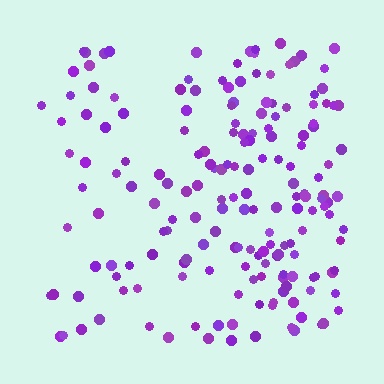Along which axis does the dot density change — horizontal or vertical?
Horizontal.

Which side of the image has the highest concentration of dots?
The right.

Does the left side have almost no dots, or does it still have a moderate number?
Still a moderate number, just noticeably fewer than the right.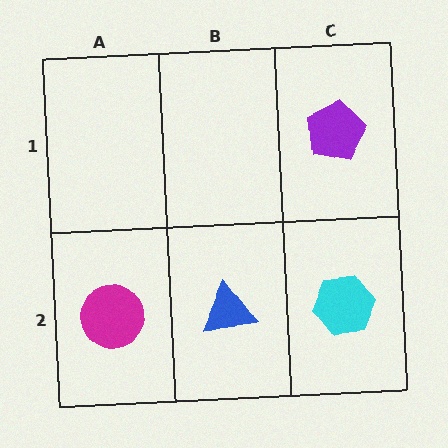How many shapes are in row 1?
1 shape.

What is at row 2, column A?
A magenta circle.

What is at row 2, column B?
A blue triangle.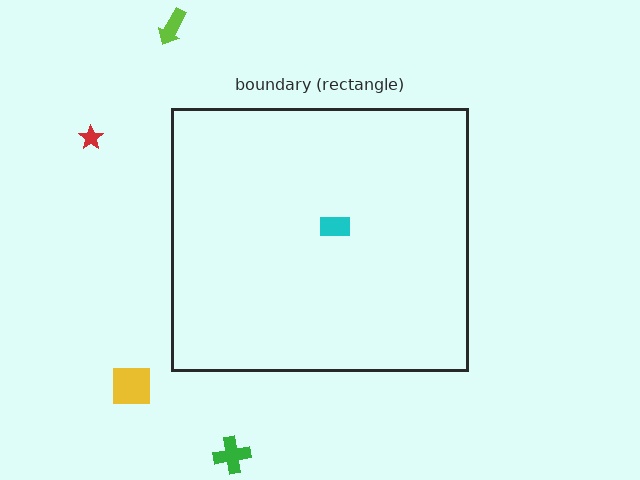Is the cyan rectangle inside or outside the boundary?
Inside.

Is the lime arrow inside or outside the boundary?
Outside.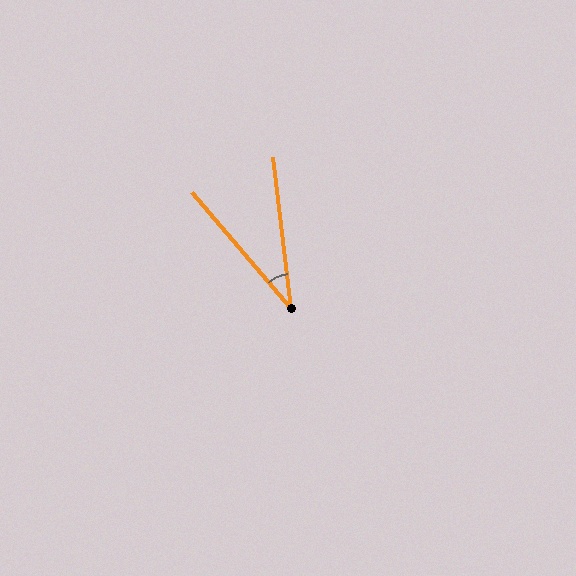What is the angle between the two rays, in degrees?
Approximately 34 degrees.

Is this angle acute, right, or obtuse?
It is acute.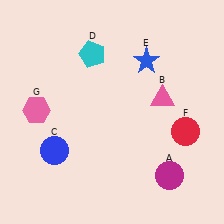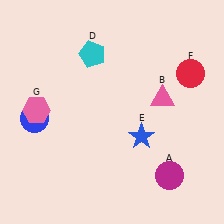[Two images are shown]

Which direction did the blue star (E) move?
The blue star (E) moved down.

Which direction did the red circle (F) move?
The red circle (F) moved up.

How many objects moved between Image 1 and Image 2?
3 objects moved between the two images.